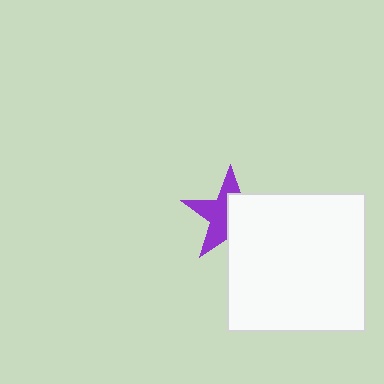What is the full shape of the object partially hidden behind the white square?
The partially hidden object is a purple star.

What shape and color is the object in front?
The object in front is a white square.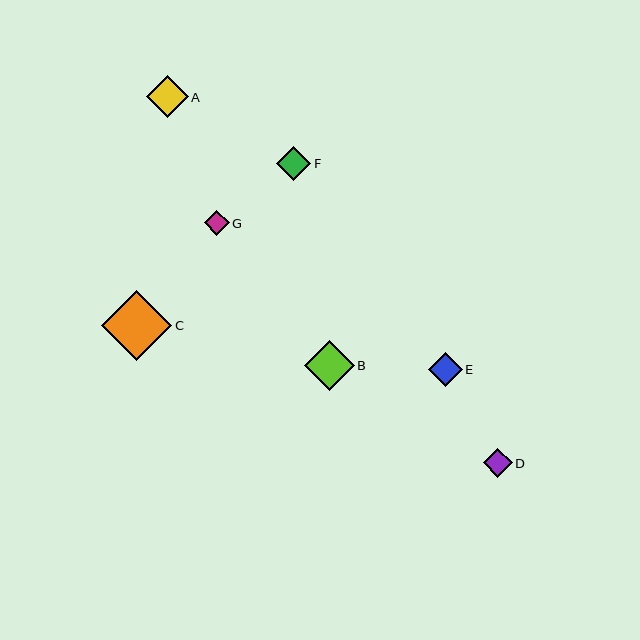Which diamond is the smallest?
Diamond G is the smallest with a size of approximately 25 pixels.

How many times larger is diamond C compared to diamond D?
Diamond C is approximately 2.4 times the size of diamond D.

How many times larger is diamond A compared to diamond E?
Diamond A is approximately 1.3 times the size of diamond E.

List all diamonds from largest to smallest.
From largest to smallest: C, B, A, F, E, D, G.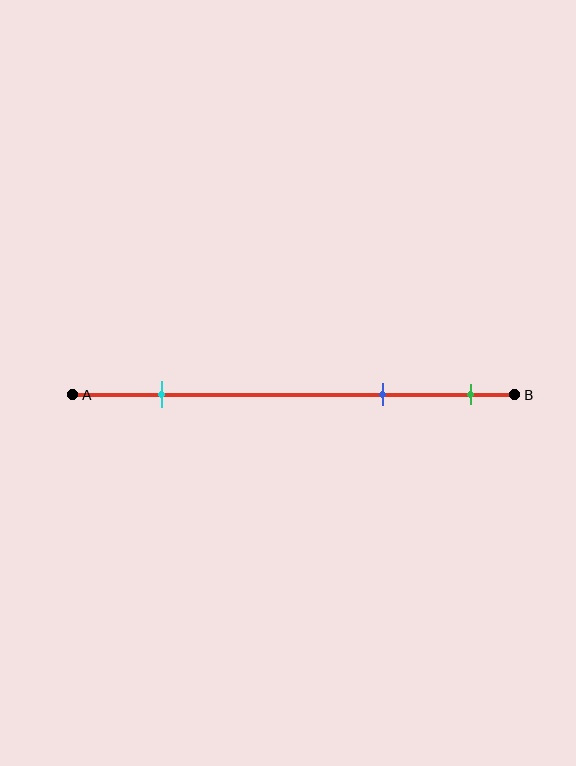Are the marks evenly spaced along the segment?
No, the marks are not evenly spaced.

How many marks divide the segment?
There are 3 marks dividing the segment.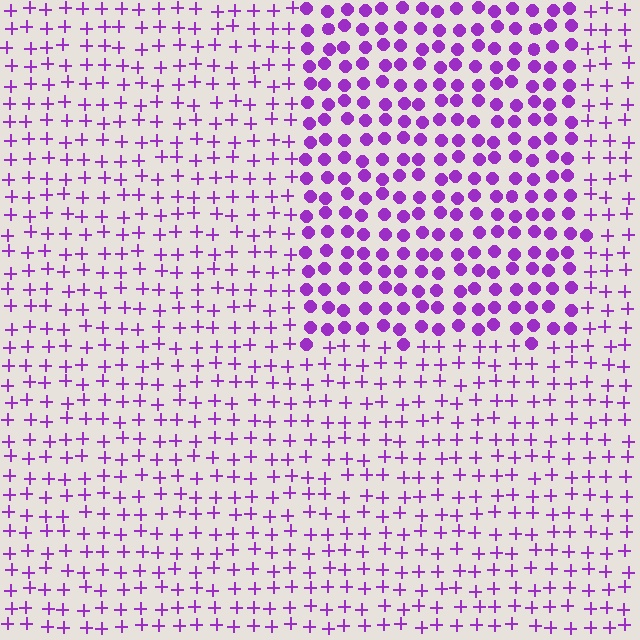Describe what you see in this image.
The image is filled with small purple elements arranged in a uniform grid. A rectangle-shaped region contains circles, while the surrounding area contains plus signs. The boundary is defined purely by the change in element shape.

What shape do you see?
I see a rectangle.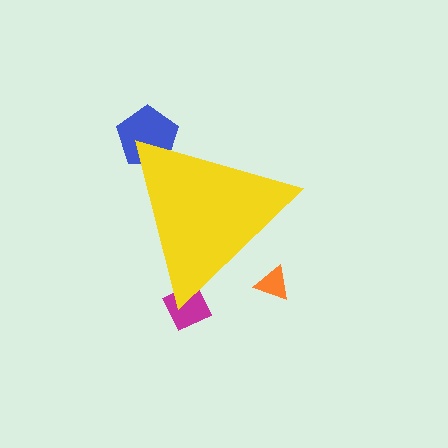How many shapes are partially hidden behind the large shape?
3 shapes are partially hidden.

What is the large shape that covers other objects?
A yellow triangle.